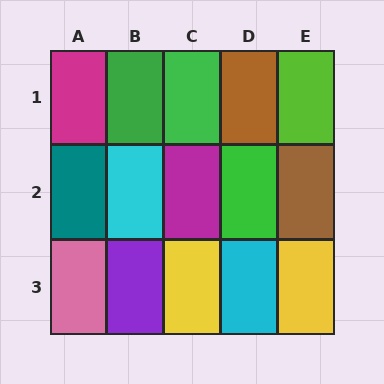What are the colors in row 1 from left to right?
Magenta, green, green, brown, lime.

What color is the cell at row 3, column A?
Pink.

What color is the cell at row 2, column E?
Brown.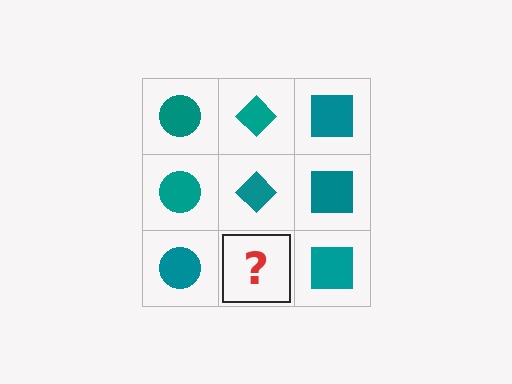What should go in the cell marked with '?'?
The missing cell should contain a teal diamond.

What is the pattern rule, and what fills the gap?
The rule is that each column has a consistent shape. The gap should be filled with a teal diamond.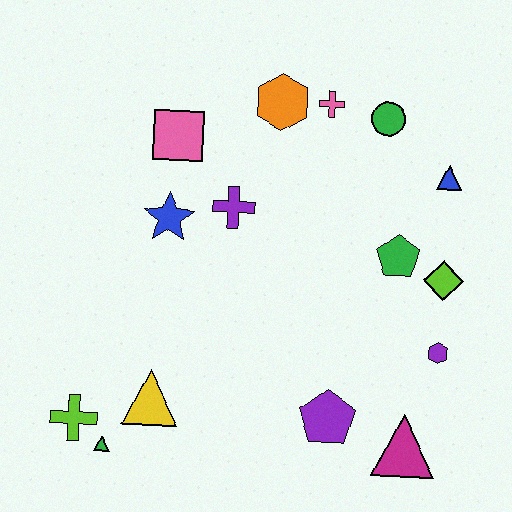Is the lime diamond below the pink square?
Yes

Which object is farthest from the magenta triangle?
The pink square is farthest from the magenta triangle.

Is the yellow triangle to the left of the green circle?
Yes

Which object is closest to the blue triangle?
The green circle is closest to the blue triangle.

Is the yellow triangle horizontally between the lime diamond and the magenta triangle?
No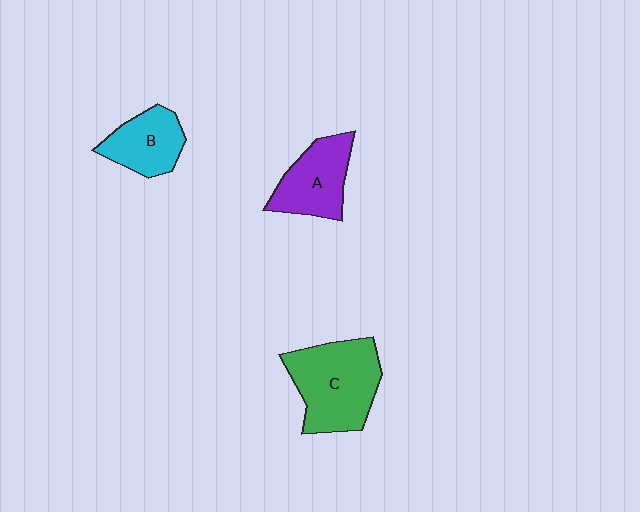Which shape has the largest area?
Shape C (green).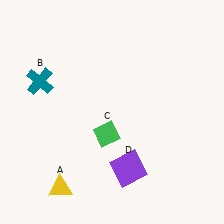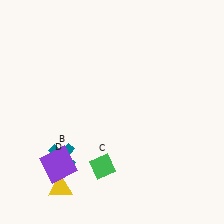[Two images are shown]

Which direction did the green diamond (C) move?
The green diamond (C) moved down.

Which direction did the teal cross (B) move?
The teal cross (B) moved down.